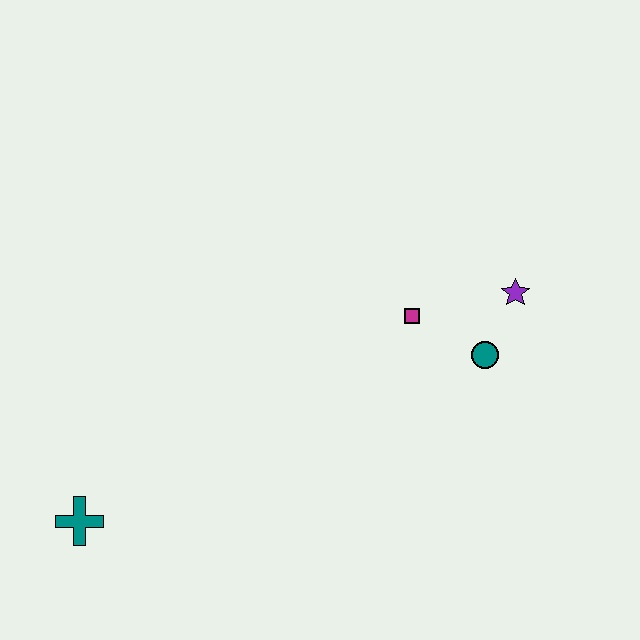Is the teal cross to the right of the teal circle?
No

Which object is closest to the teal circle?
The purple star is closest to the teal circle.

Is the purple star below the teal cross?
No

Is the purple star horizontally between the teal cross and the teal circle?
No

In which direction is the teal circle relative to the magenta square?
The teal circle is to the right of the magenta square.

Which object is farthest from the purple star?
The teal cross is farthest from the purple star.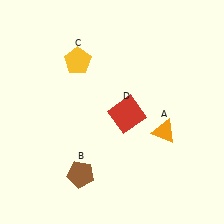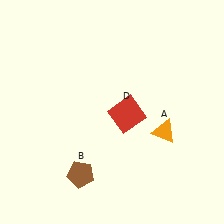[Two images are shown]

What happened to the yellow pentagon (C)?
The yellow pentagon (C) was removed in Image 2. It was in the top-left area of Image 1.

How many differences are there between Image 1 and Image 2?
There is 1 difference between the two images.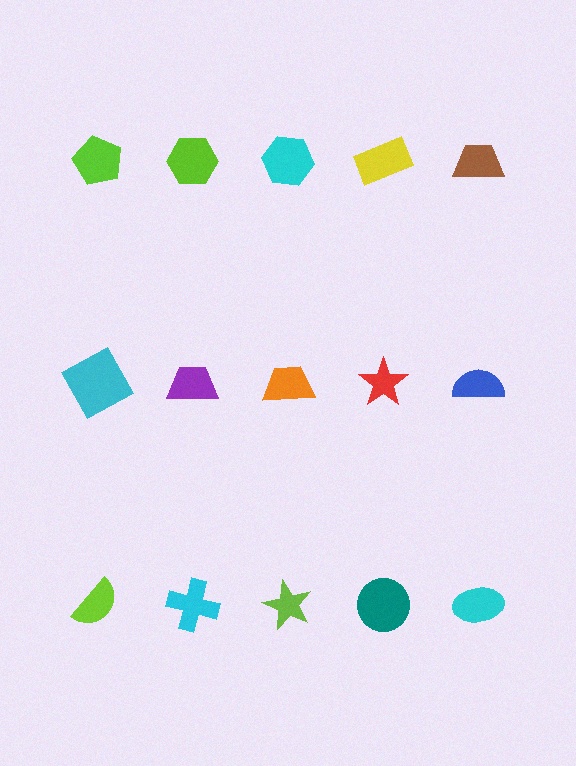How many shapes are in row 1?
5 shapes.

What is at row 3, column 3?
A lime star.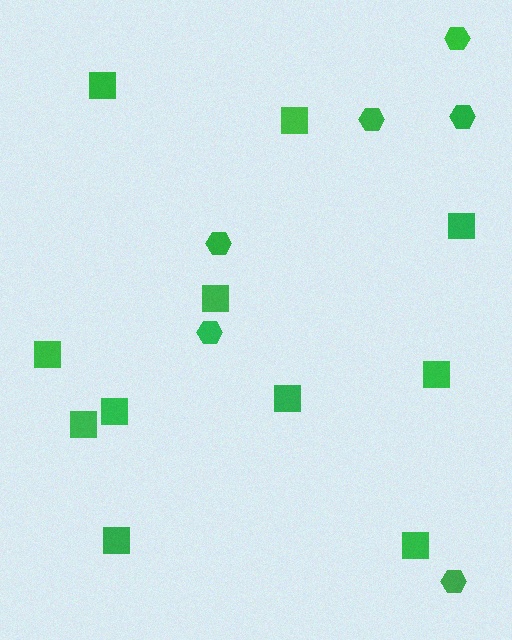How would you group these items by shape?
There are 2 groups: one group of hexagons (6) and one group of squares (11).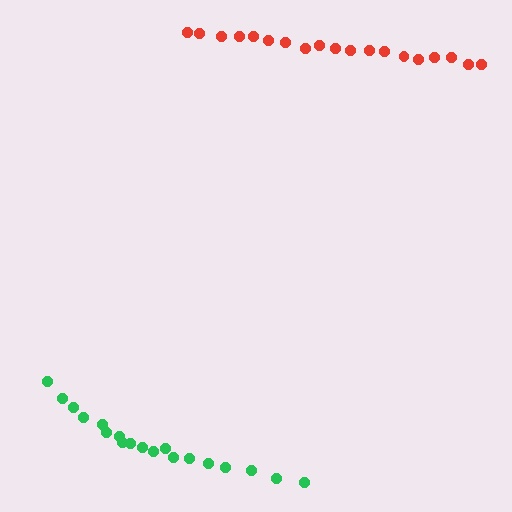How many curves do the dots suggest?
There are 2 distinct paths.